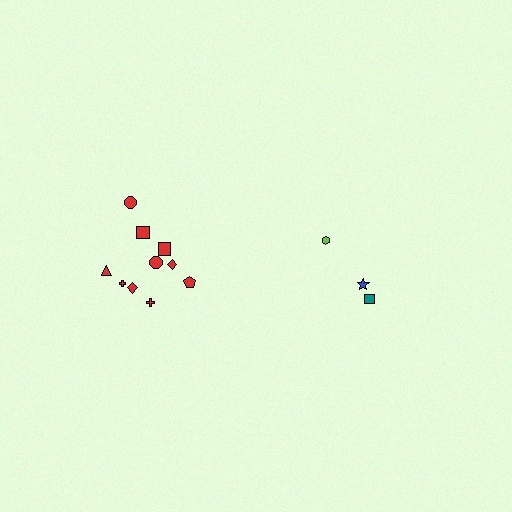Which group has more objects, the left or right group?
The left group.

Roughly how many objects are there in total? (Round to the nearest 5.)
Roughly 15 objects in total.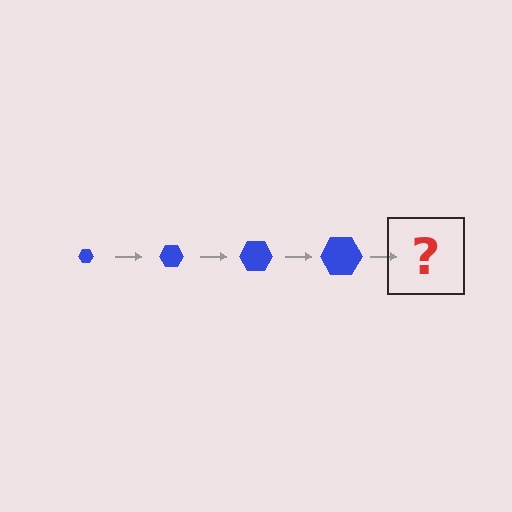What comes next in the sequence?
The next element should be a blue hexagon, larger than the previous one.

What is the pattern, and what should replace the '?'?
The pattern is that the hexagon gets progressively larger each step. The '?' should be a blue hexagon, larger than the previous one.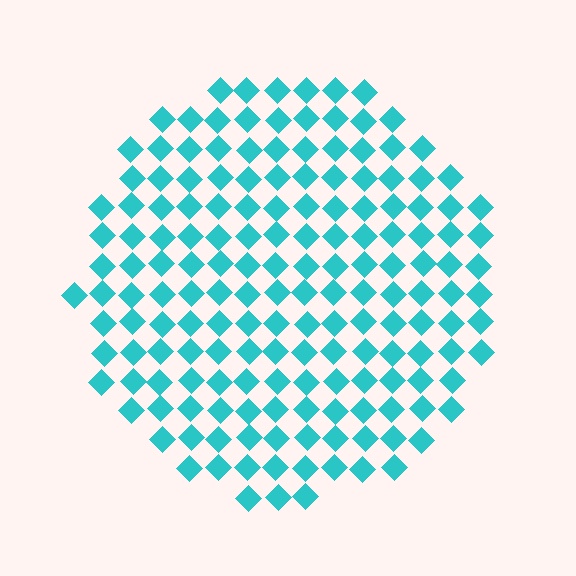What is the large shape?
The large shape is a circle.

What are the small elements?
The small elements are diamonds.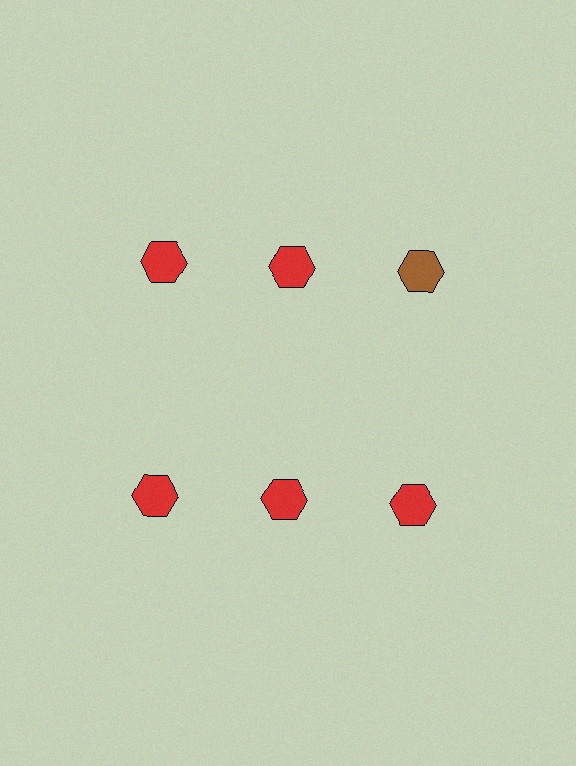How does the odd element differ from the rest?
It has a different color: brown instead of red.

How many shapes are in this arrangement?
There are 6 shapes arranged in a grid pattern.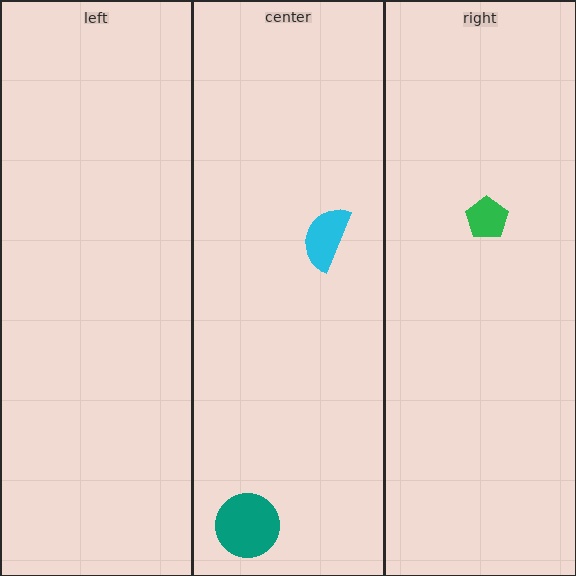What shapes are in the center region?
The teal circle, the cyan semicircle.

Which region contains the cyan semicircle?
The center region.